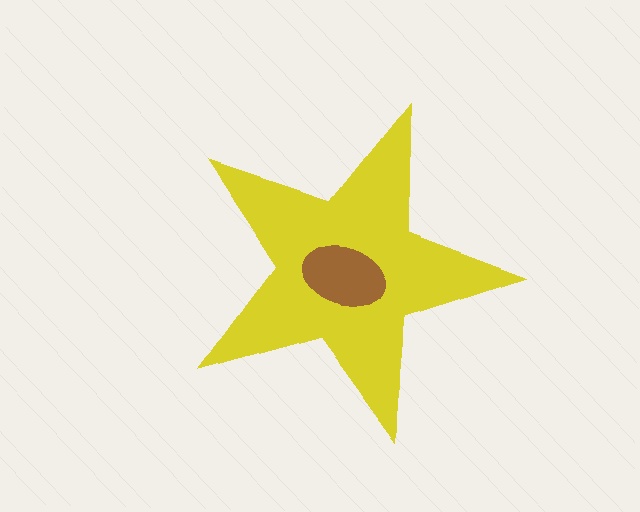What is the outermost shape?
The yellow star.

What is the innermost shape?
The brown ellipse.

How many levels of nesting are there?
2.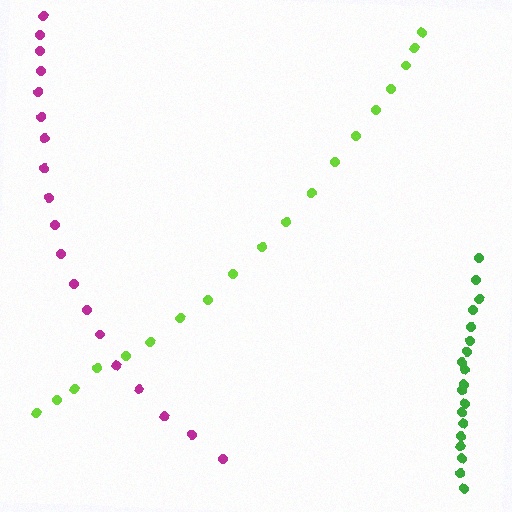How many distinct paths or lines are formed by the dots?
There are 3 distinct paths.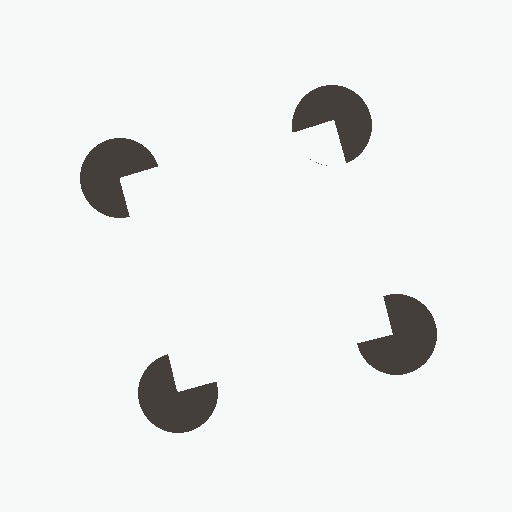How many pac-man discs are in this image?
There are 4 — one at each vertex of the illusory square.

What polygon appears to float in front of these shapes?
An illusory square — its edges are inferred from the aligned wedge cuts in the pac-man discs, not physically drawn.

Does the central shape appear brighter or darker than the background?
It typically appears slightly brighter than the background, even though no actual brightness change is drawn.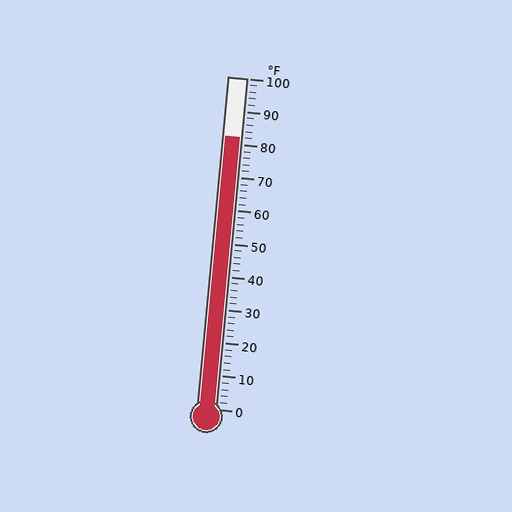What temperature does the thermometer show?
The thermometer shows approximately 82°F.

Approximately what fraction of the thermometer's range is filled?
The thermometer is filled to approximately 80% of its range.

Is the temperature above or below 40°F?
The temperature is above 40°F.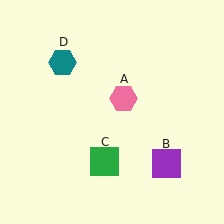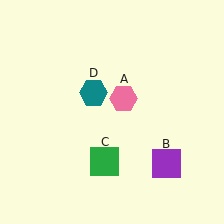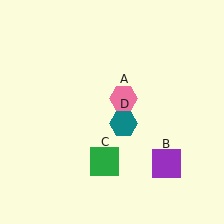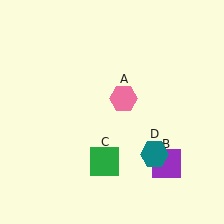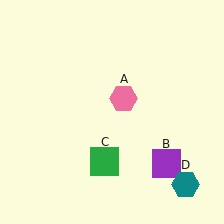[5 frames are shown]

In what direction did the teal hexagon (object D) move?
The teal hexagon (object D) moved down and to the right.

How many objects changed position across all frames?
1 object changed position: teal hexagon (object D).